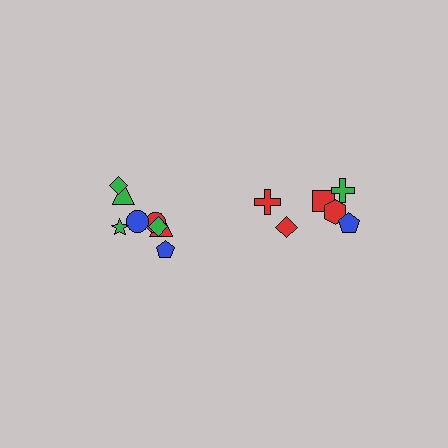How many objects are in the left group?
There are 8 objects.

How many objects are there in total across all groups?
There are 14 objects.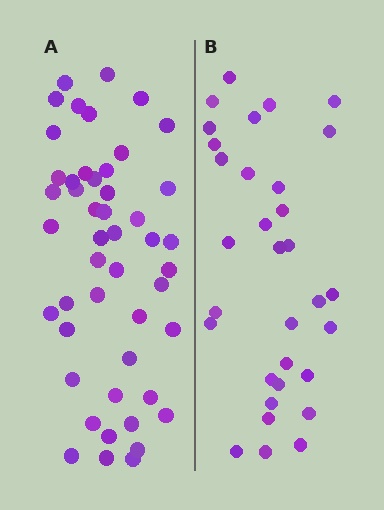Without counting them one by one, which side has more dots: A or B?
Region A (the left region) has more dots.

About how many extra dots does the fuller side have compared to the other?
Region A has approximately 15 more dots than region B.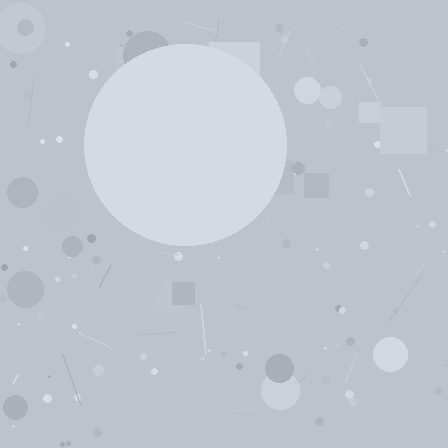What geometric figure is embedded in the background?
A circle is embedded in the background.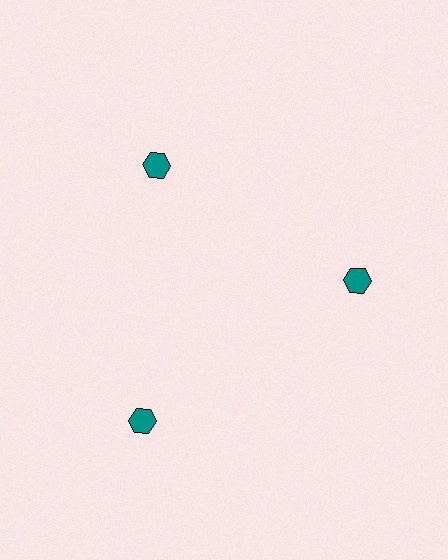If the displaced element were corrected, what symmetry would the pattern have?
It would have 3-fold rotational symmetry — the pattern would map onto itself every 120 degrees.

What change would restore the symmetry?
The symmetry would be restored by moving it inward, back onto the ring so that all 3 hexagons sit at equal angles and equal distance from the center.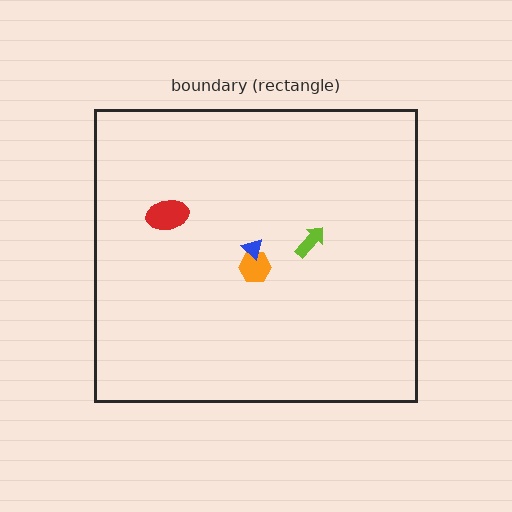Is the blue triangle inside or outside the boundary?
Inside.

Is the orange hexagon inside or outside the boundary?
Inside.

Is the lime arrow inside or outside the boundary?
Inside.